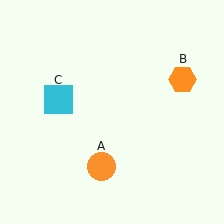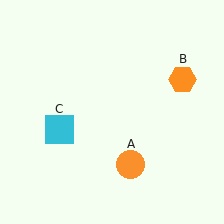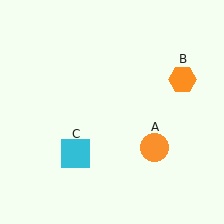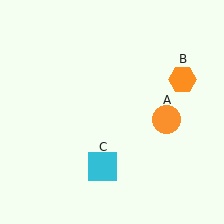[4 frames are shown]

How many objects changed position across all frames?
2 objects changed position: orange circle (object A), cyan square (object C).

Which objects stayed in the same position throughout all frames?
Orange hexagon (object B) remained stationary.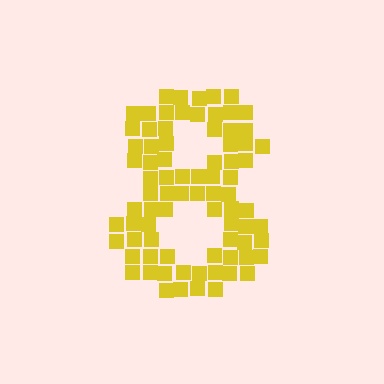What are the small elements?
The small elements are squares.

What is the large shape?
The large shape is the digit 8.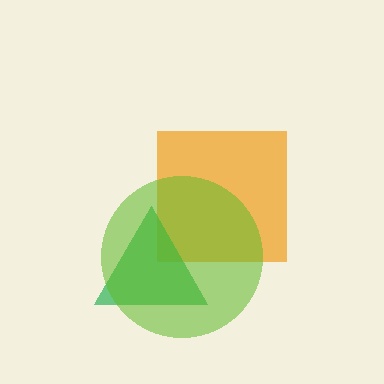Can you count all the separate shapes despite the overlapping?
Yes, there are 3 separate shapes.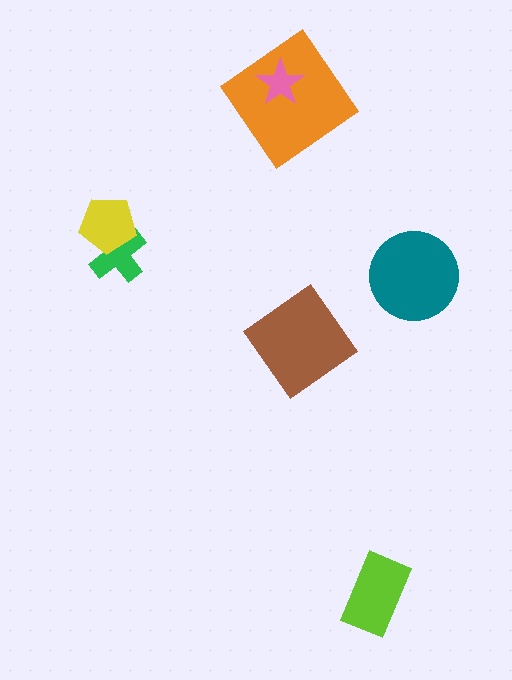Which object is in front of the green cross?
The yellow pentagon is in front of the green cross.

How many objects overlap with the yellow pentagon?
1 object overlaps with the yellow pentagon.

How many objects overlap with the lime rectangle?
0 objects overlap with the lime rectangle.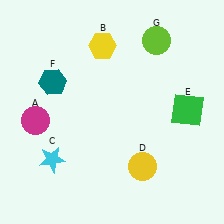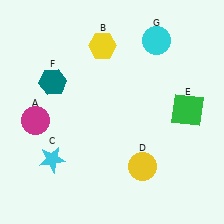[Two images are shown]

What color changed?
The circle (G) changed from lime in Image 1 to cyan in Image 2.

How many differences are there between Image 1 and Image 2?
There is 1 difference between the two images.